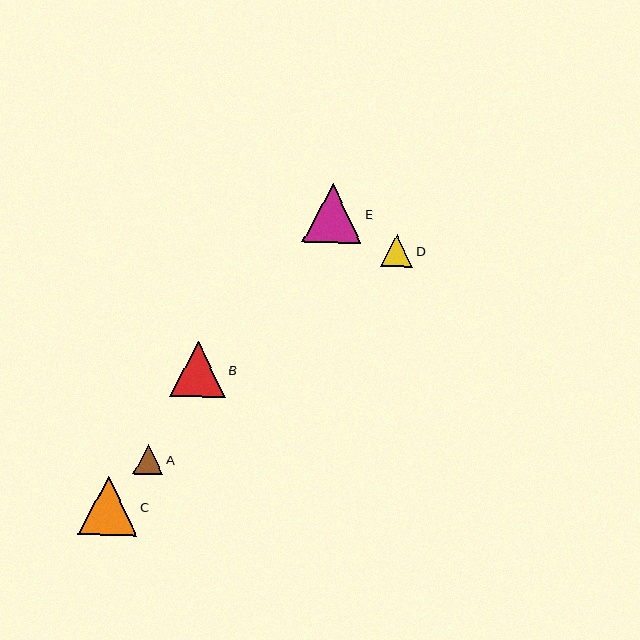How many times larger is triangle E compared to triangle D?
Triangle E is approximately 1.8 times the size of triangle D.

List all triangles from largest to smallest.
From largest to smallest: C, E, B, D, A.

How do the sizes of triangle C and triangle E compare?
Triangle C and triangle E are approximately the same size.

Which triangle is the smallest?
Triangle A is the smallest with a size of approximately 30 pixels.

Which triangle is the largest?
Triangle C is the largest with a size of approximately 59 pixels.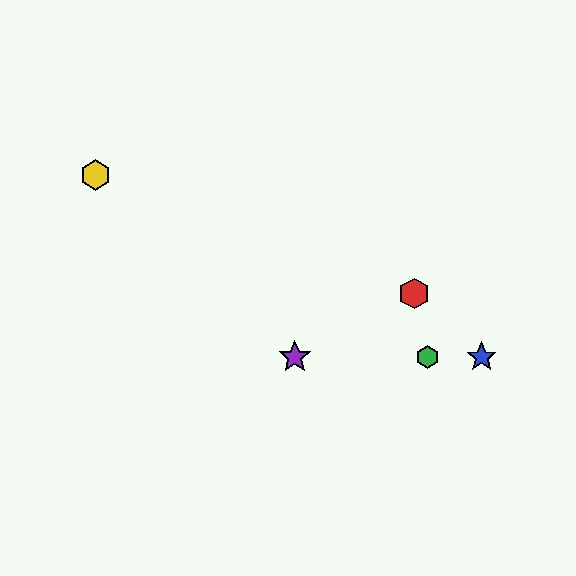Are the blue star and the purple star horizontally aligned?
Yes, both are at y≈357.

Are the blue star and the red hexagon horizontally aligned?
No, the blue star is at y≈357 and the red hexagon is at y≈294.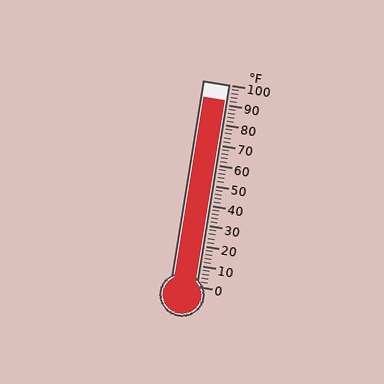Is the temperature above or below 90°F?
The temperature is above 90°F.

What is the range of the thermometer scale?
The thermometer scale ranges from 0°F to 100°F.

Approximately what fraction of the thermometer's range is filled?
The thermometer is filled to approximately 90% of its range.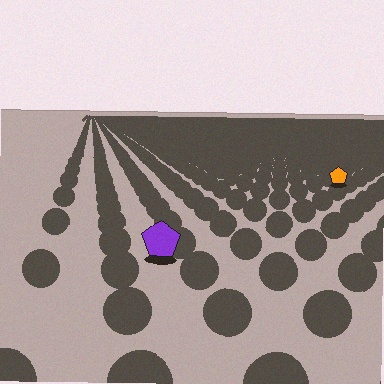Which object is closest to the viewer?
The purple pentagon is closest. The texture marks near it are larger and more spread out.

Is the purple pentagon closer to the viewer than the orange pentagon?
Yes. The purple pentagon is closer — you can tell from the texture gradient: the ground texture is coarser near it.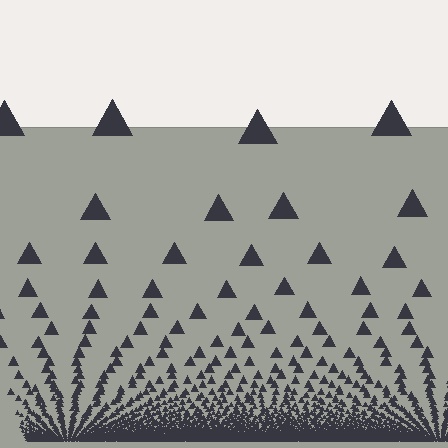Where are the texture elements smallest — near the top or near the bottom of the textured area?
Near the bottom.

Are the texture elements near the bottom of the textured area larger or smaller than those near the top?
Smaller. The gradient is inverted — elements near the bottom are smaller and denser.